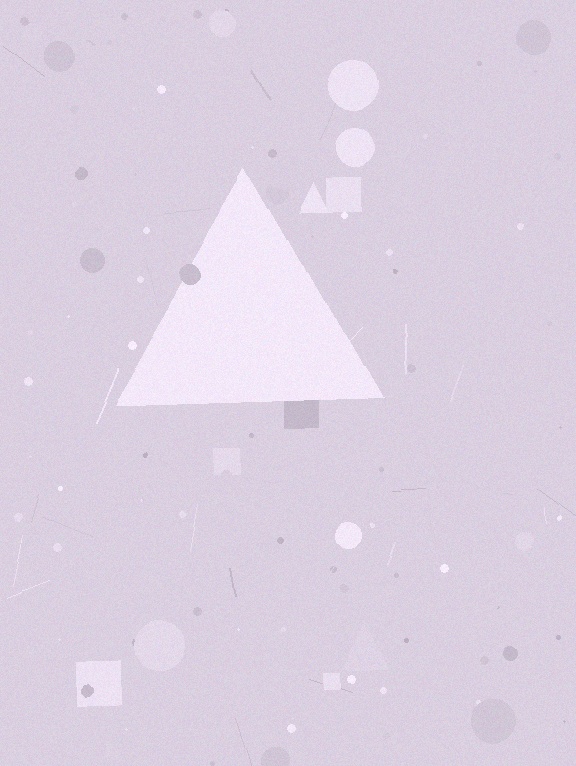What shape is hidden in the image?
A triangle is hidden in the image.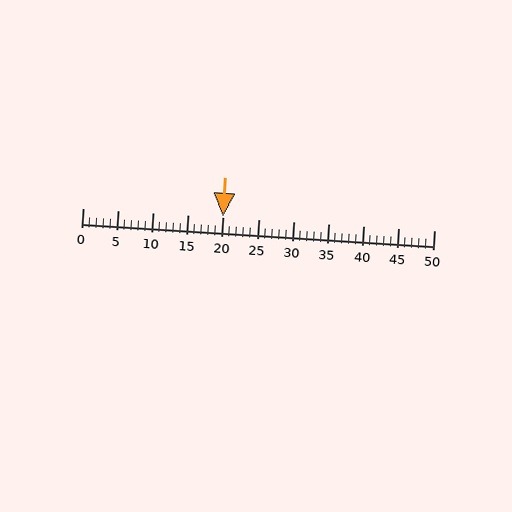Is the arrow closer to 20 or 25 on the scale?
The arrow is closer to 20.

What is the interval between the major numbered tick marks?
The major tick marks are spaced 5 units apart.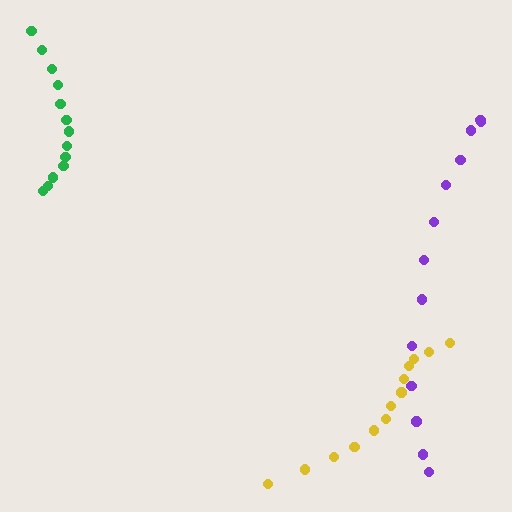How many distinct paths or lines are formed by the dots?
There are 3 distinct paths.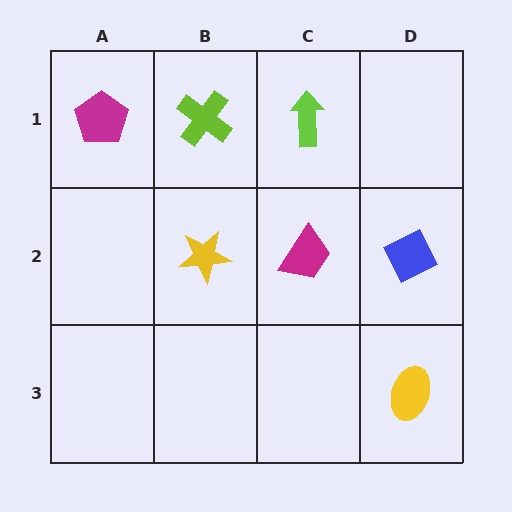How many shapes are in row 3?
1 shape.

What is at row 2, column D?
A blue diamond.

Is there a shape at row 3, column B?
No, that cell is empty.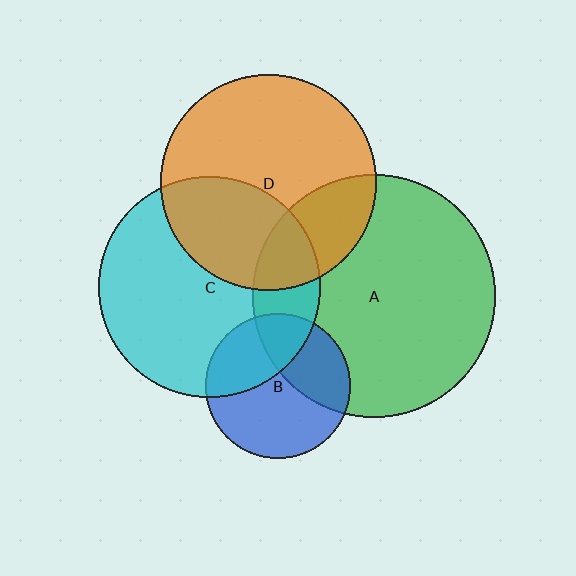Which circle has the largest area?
Circle A (green).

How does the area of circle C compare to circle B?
Approximately 2.3 times.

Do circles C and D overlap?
Yes.